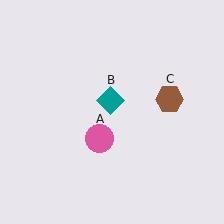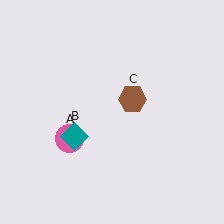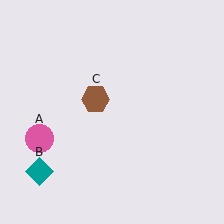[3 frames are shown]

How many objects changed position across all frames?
3 objects changed position: pink circle (object A), teal diamond (object B), brown hexagon (object C).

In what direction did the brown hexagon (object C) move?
The brown hexagon (object C) moved left.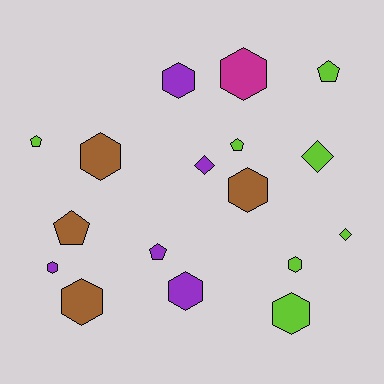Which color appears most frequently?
Lime, with 7 objects.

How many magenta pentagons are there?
There are no magenta pentagons.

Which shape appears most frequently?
Hexagon, with 9 objects.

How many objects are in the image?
There are 17 objects.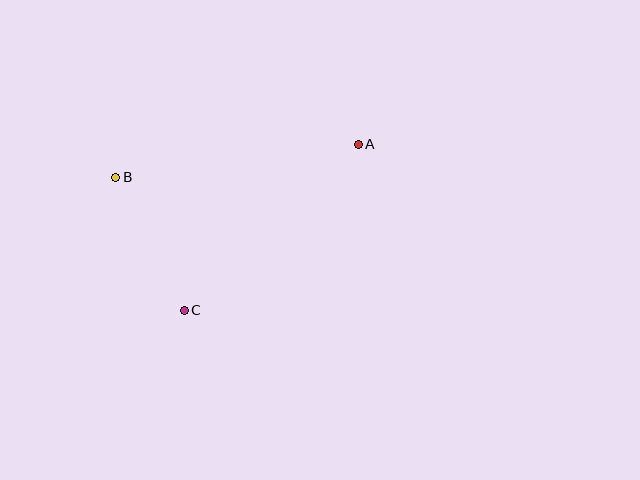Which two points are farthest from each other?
Points A and B are farthest from each other.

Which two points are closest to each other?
Points B and C are closest to each other.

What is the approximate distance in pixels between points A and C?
The distance between A and C is approximately 240 pixels.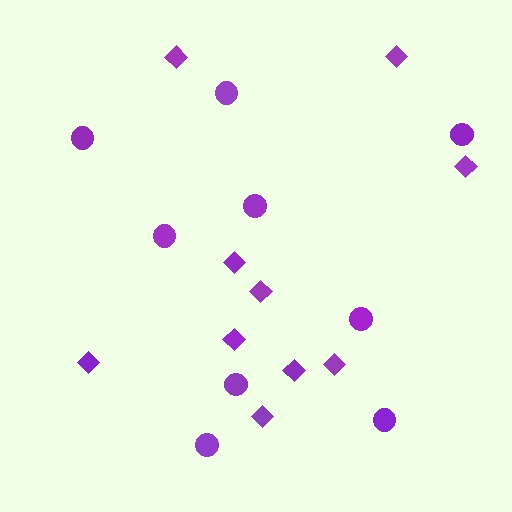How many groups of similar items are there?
There are 2 groups: one group of circles (9) and one group of diamonds (10).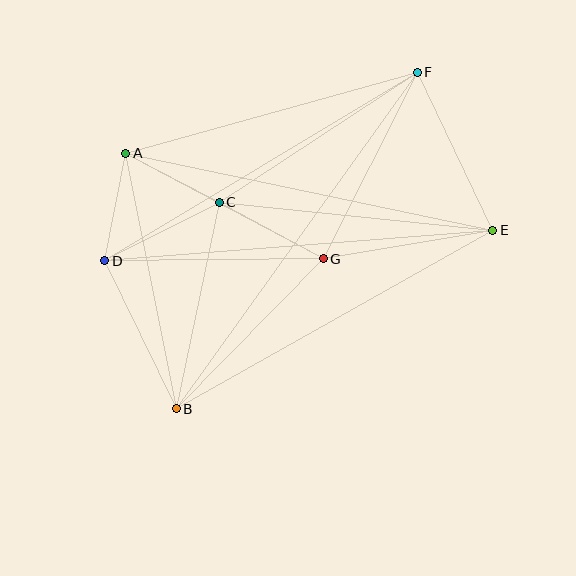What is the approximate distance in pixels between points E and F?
The distance between E and F is approximately 175 pixels.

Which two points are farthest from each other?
Points B and F are farthest from each other.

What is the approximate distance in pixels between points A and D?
The distance between A and D is approximately 109 pixels.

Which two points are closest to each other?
Points A and C are closest to each other.